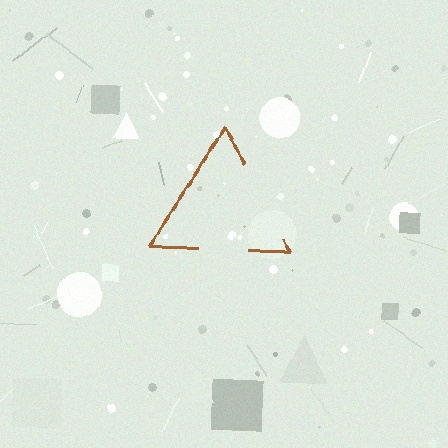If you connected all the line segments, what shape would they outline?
They would outline a triangle.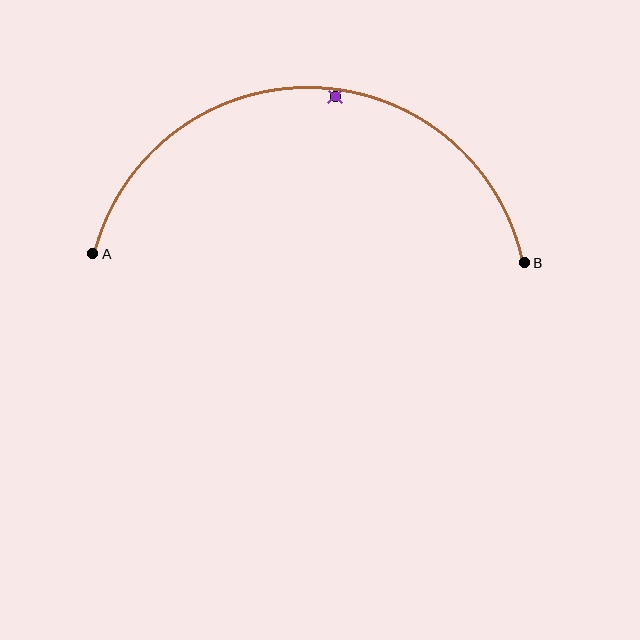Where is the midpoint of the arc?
The arc midpoint is the point on the curve farthest from the straight line joining A and B. It sits above that line.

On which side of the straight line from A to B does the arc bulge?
The arc bulges above the straight line connecting A and B.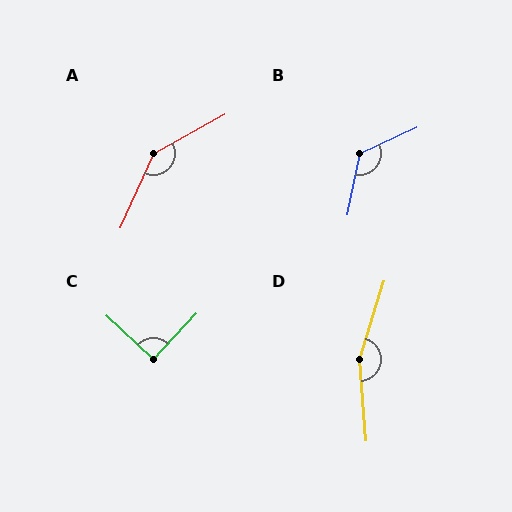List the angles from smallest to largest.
C (89°), B (126°), A (144°), D (158°).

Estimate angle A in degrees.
Approximately 144 degrees.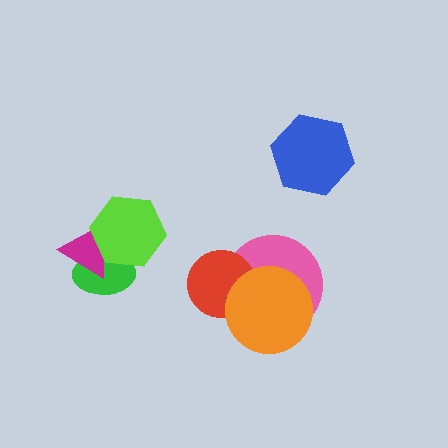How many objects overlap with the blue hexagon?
0 objects overlap with the blue hexagon.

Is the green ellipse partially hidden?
Yes, it is partially covered by another shape.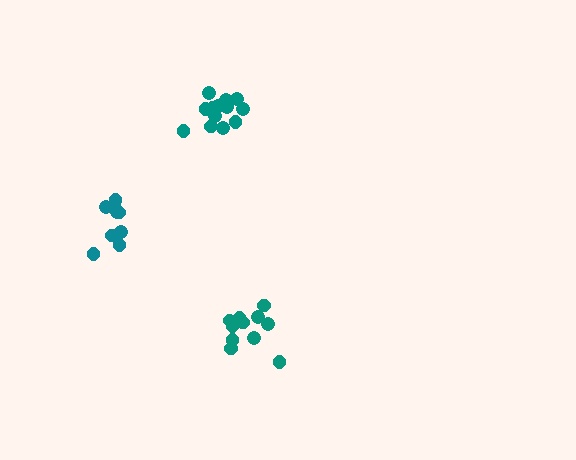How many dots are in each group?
Group 1: 11 dots, Group 2: 13 dots, Group 3: 11 dots (35 total).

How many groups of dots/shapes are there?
There are 3 groups.